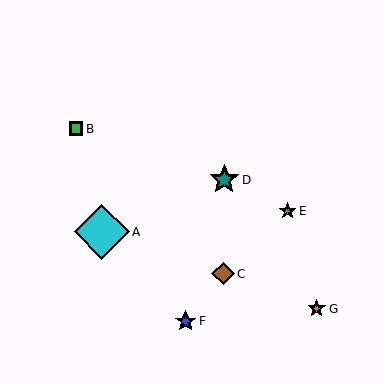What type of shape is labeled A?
Shape A is a cyan diamond.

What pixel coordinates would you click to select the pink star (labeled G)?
Click at (317, 309) to select the pink star G.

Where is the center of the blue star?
The center of the blue star is at (186, 321).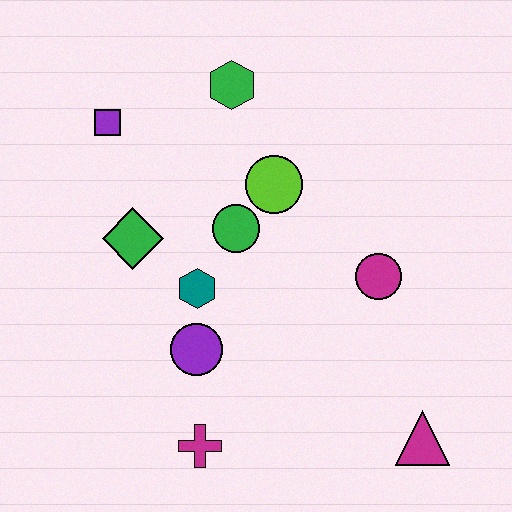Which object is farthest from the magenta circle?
The purple square is farthest from the magenta circle.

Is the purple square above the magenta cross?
Yes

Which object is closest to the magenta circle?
The lime circle is closest to the magenta circle.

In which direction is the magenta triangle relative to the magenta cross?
The magenta triangle is to the right of the magenta cross.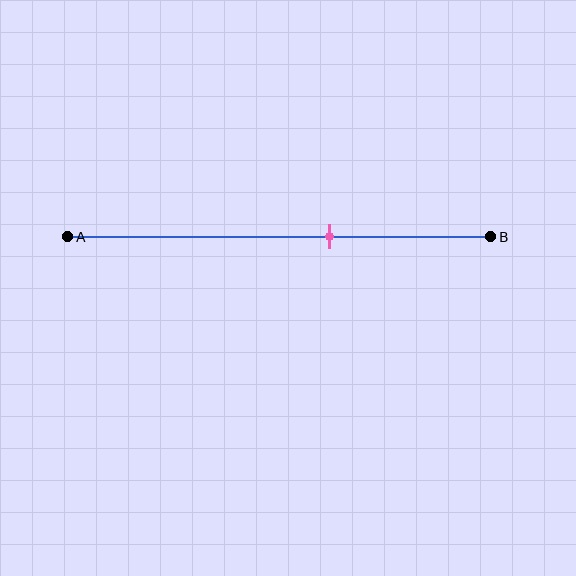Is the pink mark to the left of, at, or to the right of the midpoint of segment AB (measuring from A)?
The pink mark is to the right of the midpoint of segment AB.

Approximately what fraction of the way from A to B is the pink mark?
The pink mark is approximately 60% of the way from A to B.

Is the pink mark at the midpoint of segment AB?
No, the mark is at about 60% from A, not at the 50% midpoint.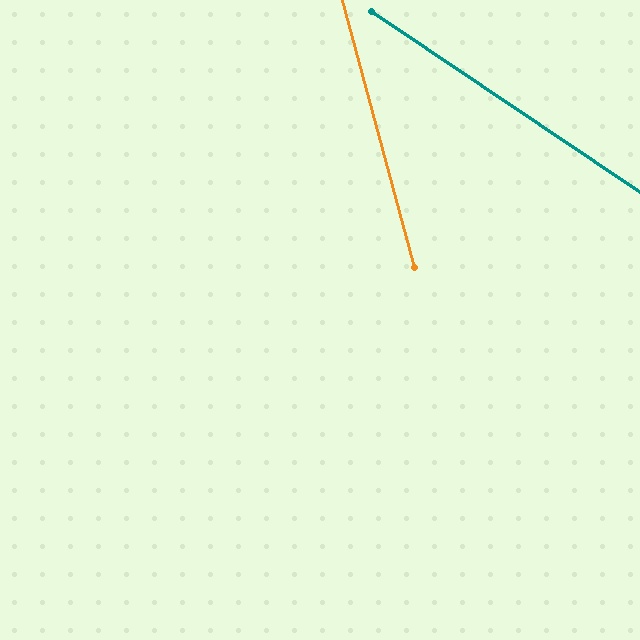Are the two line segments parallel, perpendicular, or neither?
Neither parallel nor perpendicular — they differ by about 41°.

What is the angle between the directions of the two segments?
Approximately 41 degrees.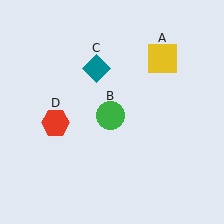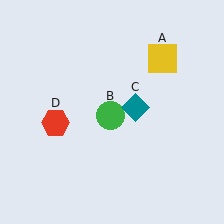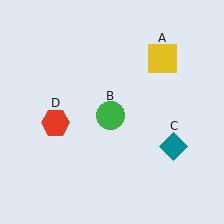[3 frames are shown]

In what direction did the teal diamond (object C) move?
The teal diamond (object C) moved down and to the right.